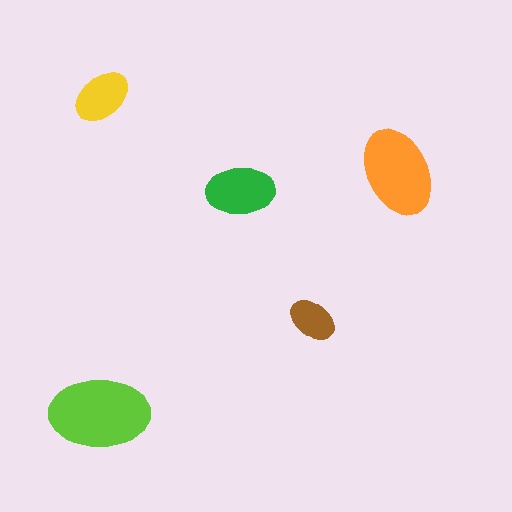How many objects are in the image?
There are 5 objects in the image.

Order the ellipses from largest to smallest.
the lime one, the orange one, the green one, the yellow one, the brown one.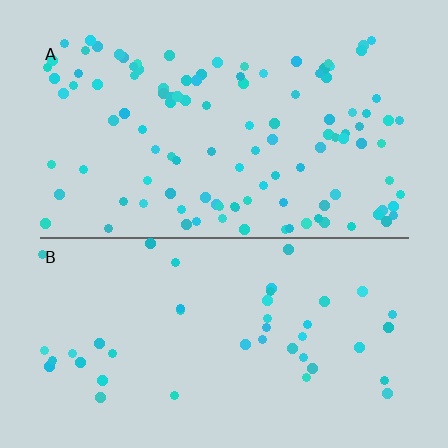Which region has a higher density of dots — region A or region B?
A (the top).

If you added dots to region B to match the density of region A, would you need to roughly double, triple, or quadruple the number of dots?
Approximately triple.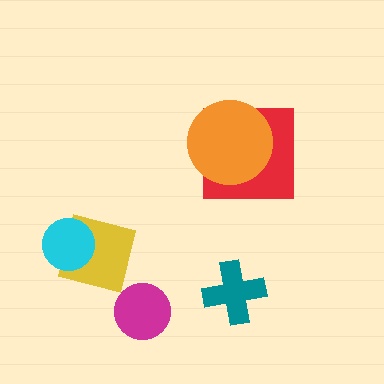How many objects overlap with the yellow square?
1 object overlaps with the yellow square.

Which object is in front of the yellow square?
The cyan circle is in front of the yellow square.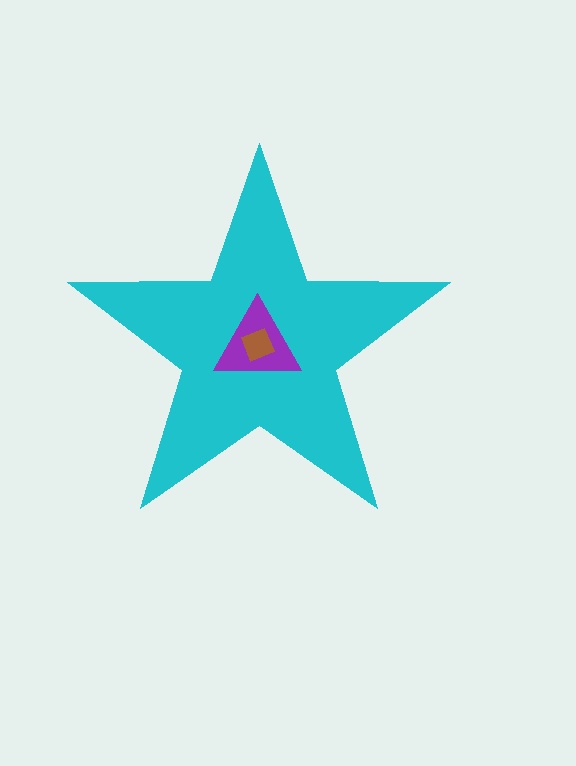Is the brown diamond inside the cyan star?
Yes.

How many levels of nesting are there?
3.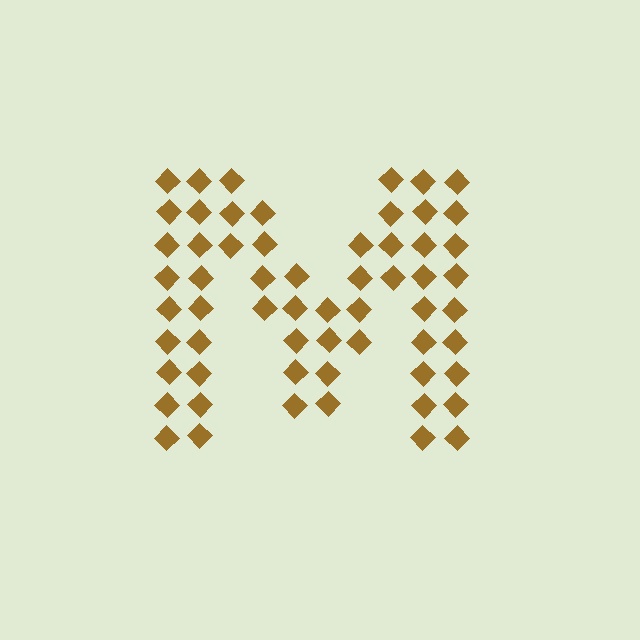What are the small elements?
The small elements are diamonds.